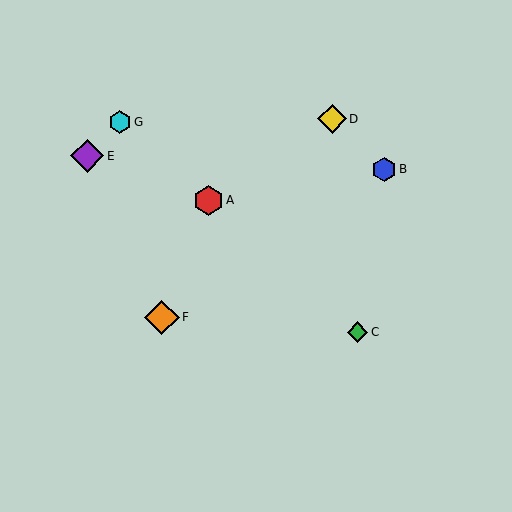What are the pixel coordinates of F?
Object F is at (162, 317).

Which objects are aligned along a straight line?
Objects A, C, G are aligned along a straight line.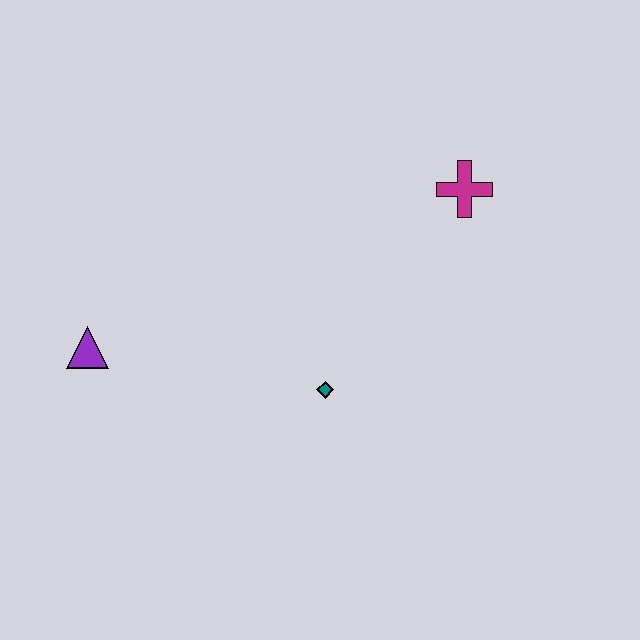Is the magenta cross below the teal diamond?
No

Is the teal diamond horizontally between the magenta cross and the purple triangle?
Yes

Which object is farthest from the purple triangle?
The magenta cross is farthest from the purple triangle.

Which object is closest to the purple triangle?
The teal diamond is closest to the purple triangle.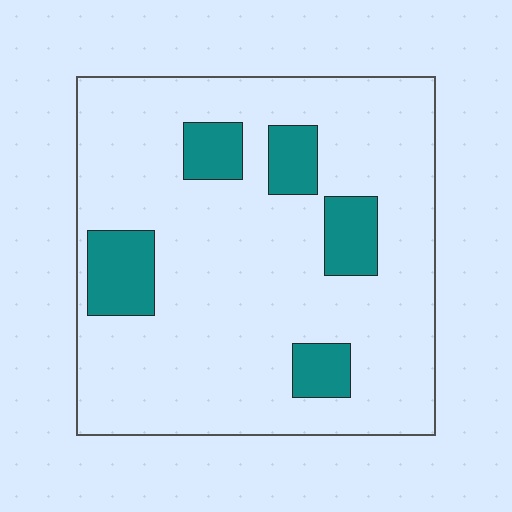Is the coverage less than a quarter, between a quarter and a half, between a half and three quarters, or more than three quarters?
Less than a quarter.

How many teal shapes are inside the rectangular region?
5.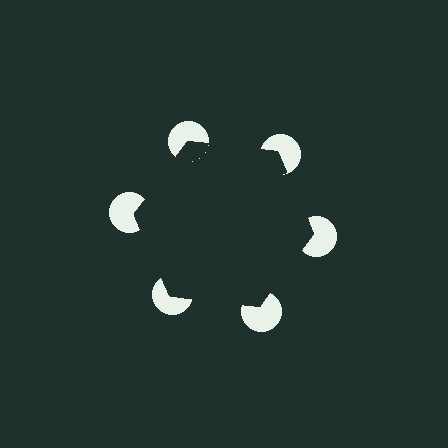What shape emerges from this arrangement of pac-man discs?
An illusory hexagon — its edges are inferred from the aligned wedge cuts in the pac-man discs, not physically drawn.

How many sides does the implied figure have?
6 sides.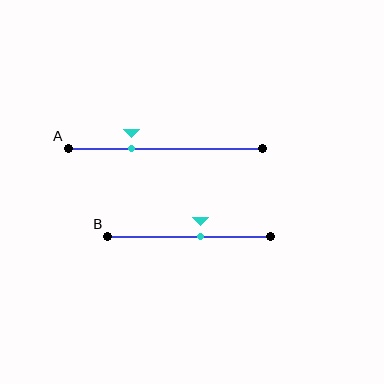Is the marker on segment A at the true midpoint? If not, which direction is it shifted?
No, the marker on segment A is shifted to the left by about 17% of the segment length.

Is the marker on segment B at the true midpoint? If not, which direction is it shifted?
No, the marker on segment B is shifted to the right by about 7% of the segment length.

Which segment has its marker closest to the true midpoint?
Segment B has its marker closest to the true midpoint.